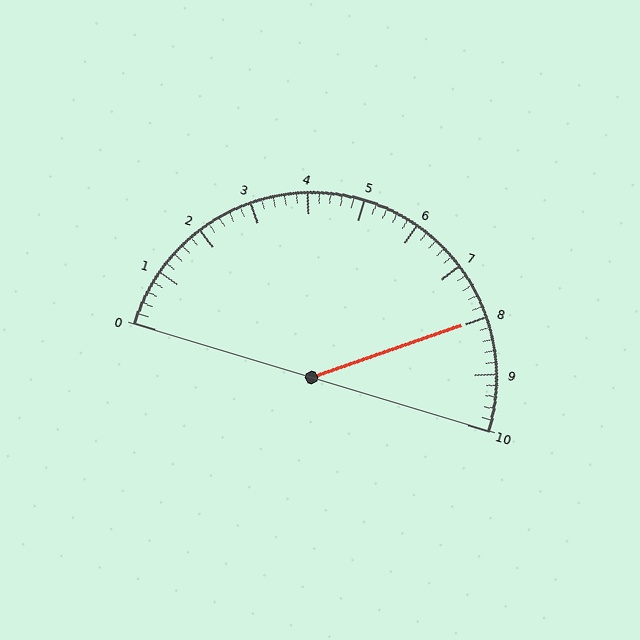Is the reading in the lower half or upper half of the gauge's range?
The reading is in the upper half of the range (0 to 10).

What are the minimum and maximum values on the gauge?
The gauge ranges from 0 to 10.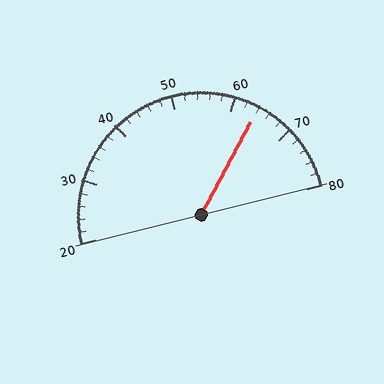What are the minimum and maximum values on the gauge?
The gauge ranges from 20 to 80.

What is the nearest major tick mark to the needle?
The nearest major tick mark is 60.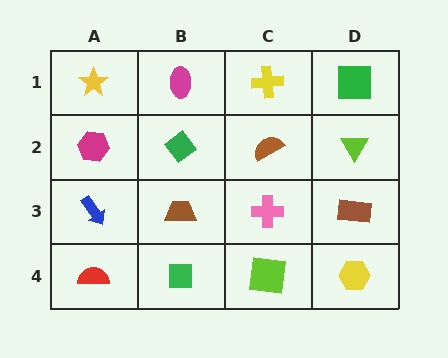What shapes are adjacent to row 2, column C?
A yellow cross (row 1, column C), a pink cross (row 3, column C), a green diamond (row 2, column B), a lime triangle (row 2, column D).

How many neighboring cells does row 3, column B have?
4.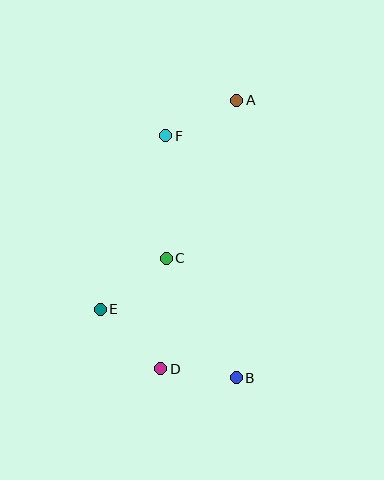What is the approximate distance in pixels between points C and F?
The distance between C and F is approximately 122 pixels.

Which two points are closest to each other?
Points B and D are closest to each other.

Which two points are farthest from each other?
Points A and D are farthest from each other.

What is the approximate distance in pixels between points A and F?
The distance between A and F is approximately 80 pixels.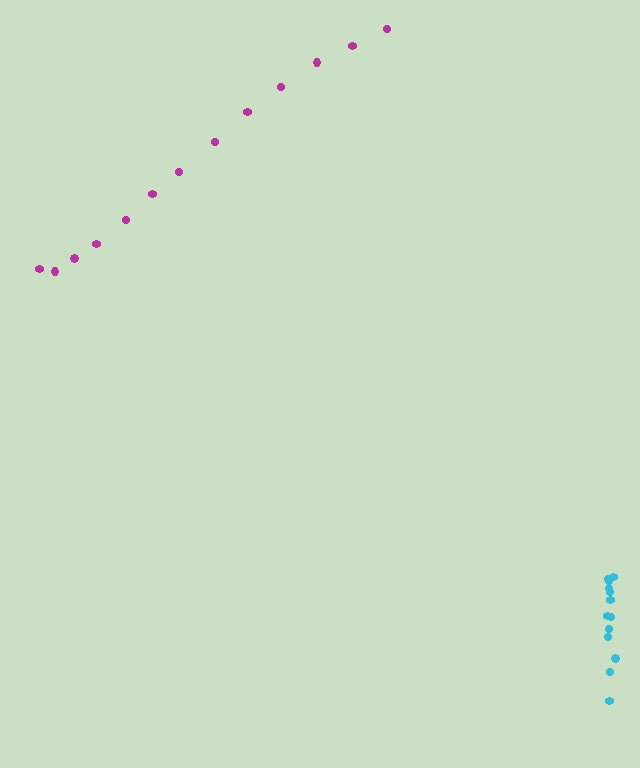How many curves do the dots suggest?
There are 2 distinct paths.